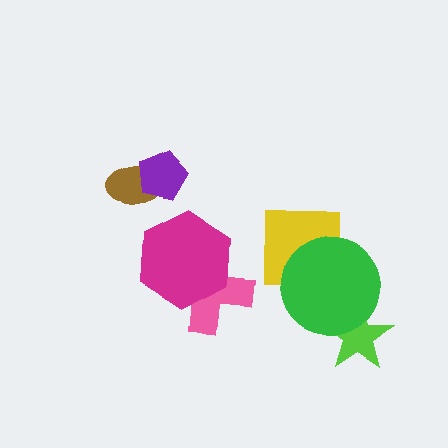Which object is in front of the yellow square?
The green circle is in front of the yellow square.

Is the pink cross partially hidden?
Yes, it is partially covered by another shape.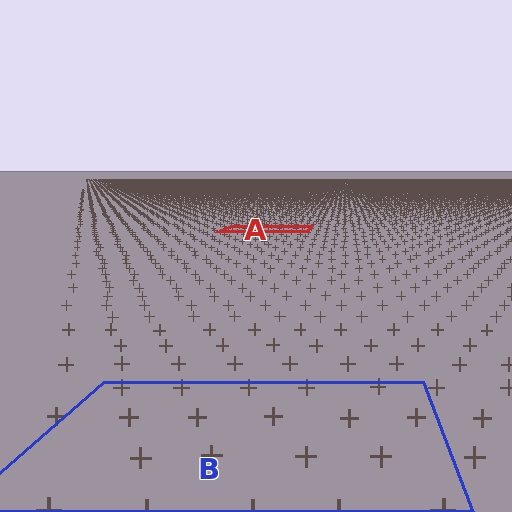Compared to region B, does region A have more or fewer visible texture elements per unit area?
Region A has more texture elements per unit area — they are packed more densely because it is farther away.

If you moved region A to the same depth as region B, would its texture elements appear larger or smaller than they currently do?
They would appear larger. At a closer depth, the same texture elements are projected at a bigger on-screen size.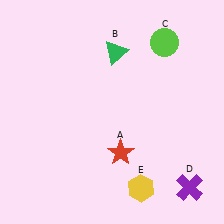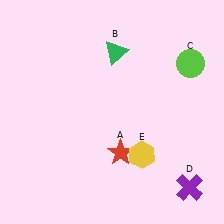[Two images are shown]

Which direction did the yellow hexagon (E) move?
The yellow hexagon (E) moved up.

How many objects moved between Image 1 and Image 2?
2 objects moved between the two images.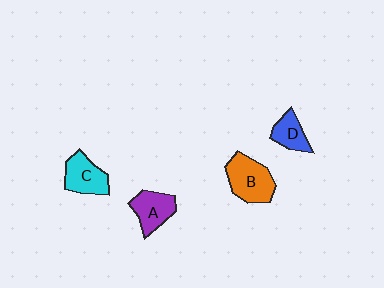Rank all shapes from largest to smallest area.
From largest to smallest: B (orange), C (cyan), A (purple), D (blue).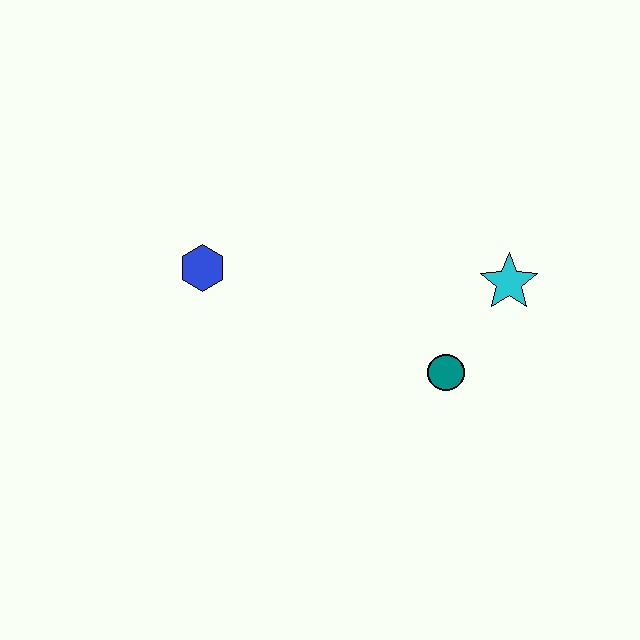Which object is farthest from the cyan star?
The blue hexagon is farthest from the cyan star.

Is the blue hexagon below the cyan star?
No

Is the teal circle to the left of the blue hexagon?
No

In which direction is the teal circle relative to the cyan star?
The teal circle is below the cyan star.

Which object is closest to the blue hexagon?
The teal circle is closest to the blue hexagon.